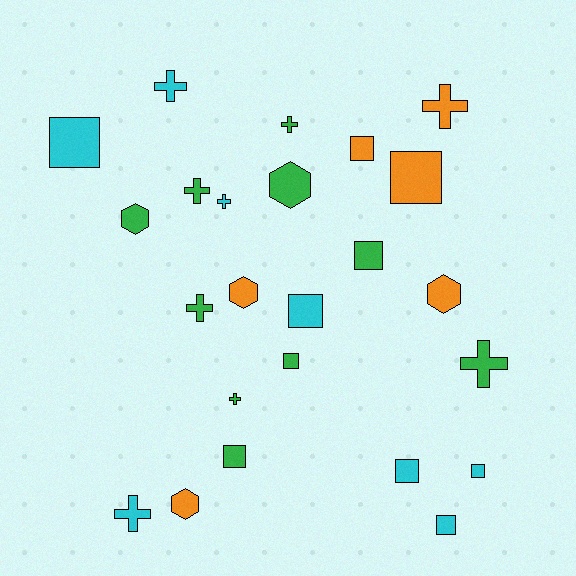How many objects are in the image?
There are 24 objects.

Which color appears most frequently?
Green, with 10 objects.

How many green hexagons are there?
There are 2 green hexagons.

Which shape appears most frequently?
Square, with 10 objects.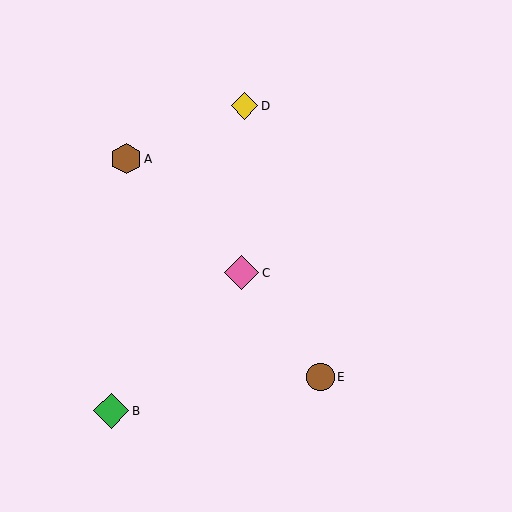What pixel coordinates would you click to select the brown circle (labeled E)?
Click at (320, 377) to select the brown circle E.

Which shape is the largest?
The green diamond (labeled B) is the largest.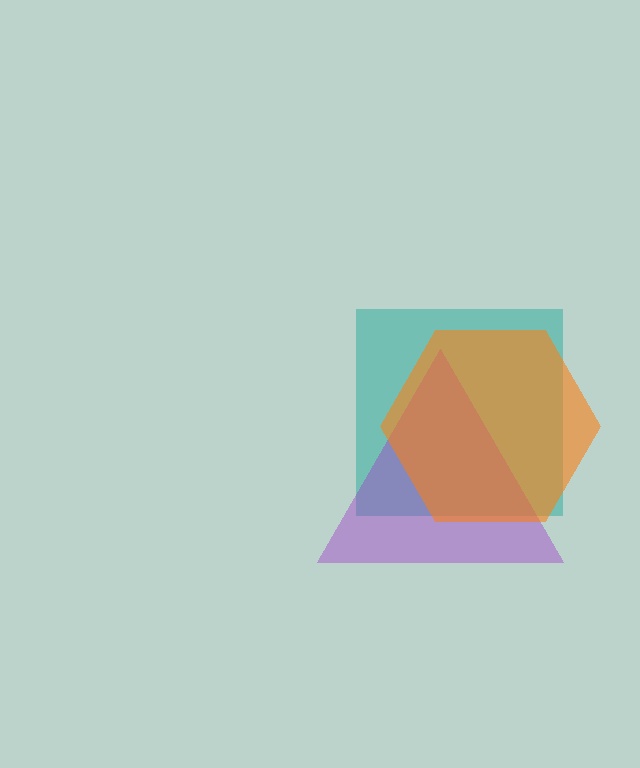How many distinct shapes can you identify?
There are 3 distinct shapes: a teal square, a purple triangle, an orange hexagon.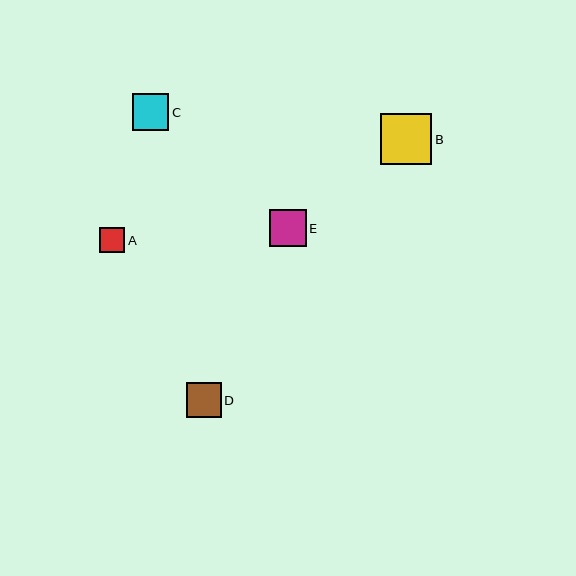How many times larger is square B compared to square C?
Square B is approximately 1.4 times the size of square C.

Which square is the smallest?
Square A is the smallest with a size of approximately 25 pixels.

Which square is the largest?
Square B is the largest with a size of approximately 51 pixels.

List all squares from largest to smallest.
From largest to smallest: B, E, C, D, A.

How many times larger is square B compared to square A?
Square B is approximately 2.0 times the size of square A.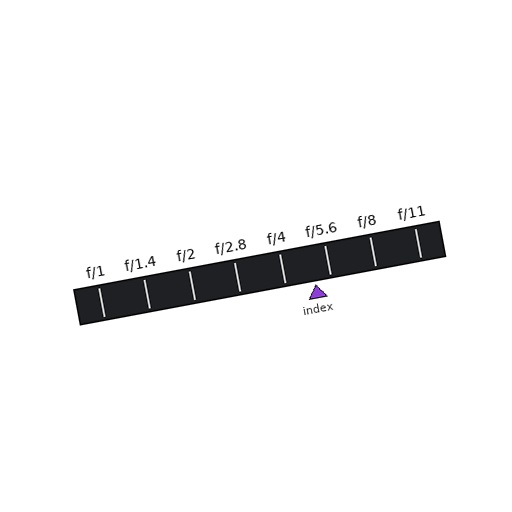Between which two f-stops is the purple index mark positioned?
The index mark is between f/4 and f/5.6.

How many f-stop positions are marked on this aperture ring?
There are 8 f-stop positions marked.